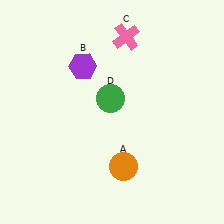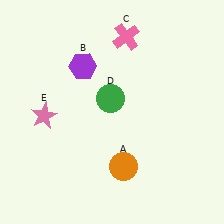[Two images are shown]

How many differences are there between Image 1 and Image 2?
There is 1 difference between the two images.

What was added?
A pink star (E) was added in Image 2.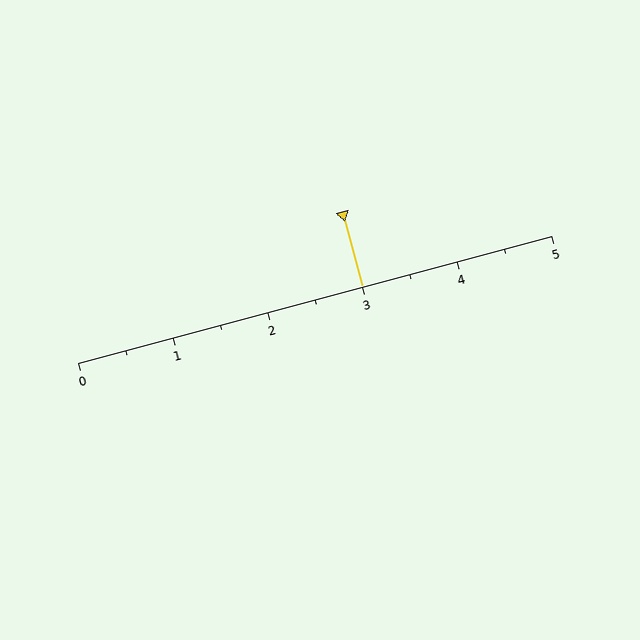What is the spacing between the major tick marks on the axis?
The major ticks are spaced 1 apart.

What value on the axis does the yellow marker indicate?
The marker indicates approximately 3.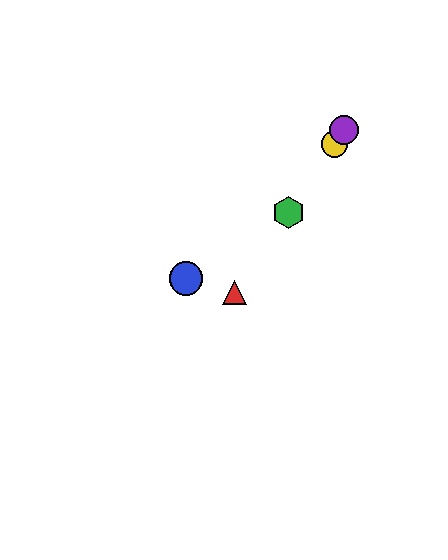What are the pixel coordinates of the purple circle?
The purple circle is at (344, 130).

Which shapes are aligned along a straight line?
The red triangle, the green hexagon, the yellow circle, the purple circle are aligned along a straight line.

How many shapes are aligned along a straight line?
4 shapes (the red triangle, the green hexagon, the yellow circle, the purple circle) are aligned along a straight line.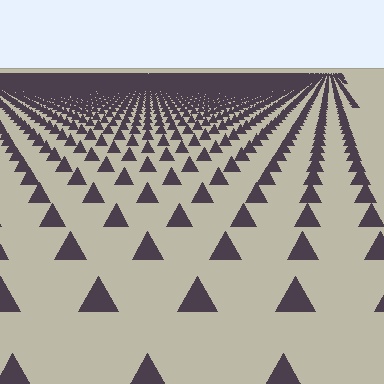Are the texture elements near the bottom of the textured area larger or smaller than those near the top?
Larger. Near the bottom, elements are closer to the viewer and appear at a bigger on-screen size.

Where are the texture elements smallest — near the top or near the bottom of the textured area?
Near the top.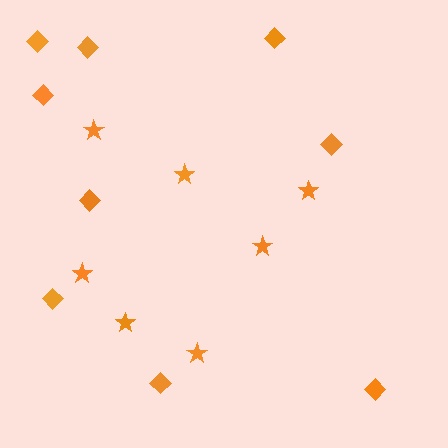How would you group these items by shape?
There are 2 groups: one group of stars (7) and one group of diamonds (9).